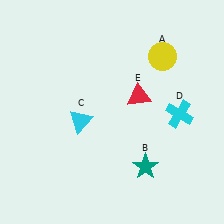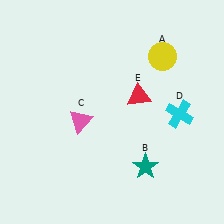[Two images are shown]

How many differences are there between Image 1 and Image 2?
There is 1 difference between the two images.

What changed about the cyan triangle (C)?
In Image 1, C is cyan. In Image 2, it changed to pink.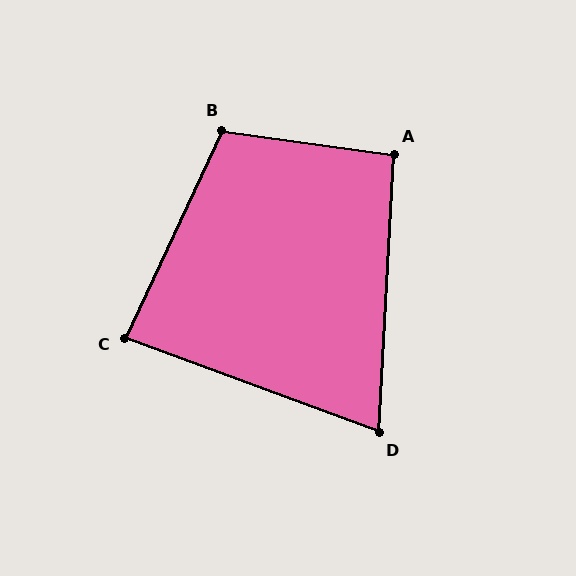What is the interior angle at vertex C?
Approximately 85 degrees (approximately right).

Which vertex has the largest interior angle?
B, at approximately 107 degrees.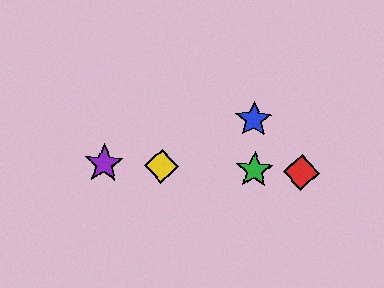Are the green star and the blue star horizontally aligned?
No, the green star is at y≈170 and the blue star is at y≈120.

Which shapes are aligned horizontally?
The red diamond, the green star, the yellow diamond, the purple star are aligned horizontally.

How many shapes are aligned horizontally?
4 shapes (the red diamond, the green star, the yellow diamond, the purple star) are aligned horizontally.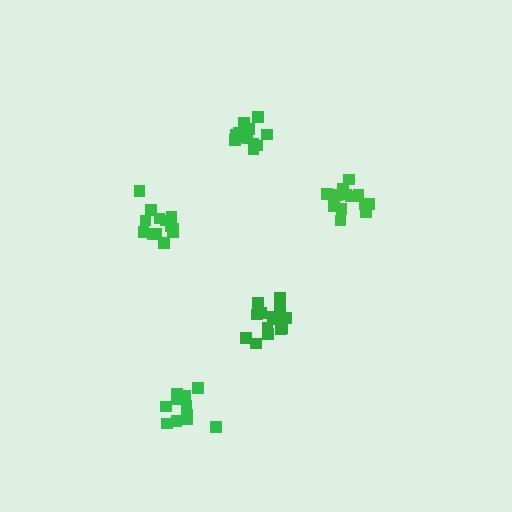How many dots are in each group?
Group 1: 14 dots, Group 2: 11 dots, Group 3: 14 dots, Group 4: 13 dots, Group 5: 14 dots (66 total).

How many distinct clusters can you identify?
There are 5 distinct clusters.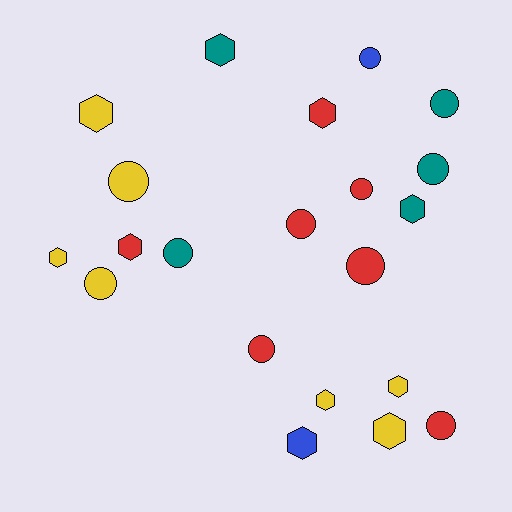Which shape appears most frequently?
Circle, with 11 objects.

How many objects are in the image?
There are 21 objects.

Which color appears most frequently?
Yellow, with 7 objects.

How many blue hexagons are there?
There is 1 blue hexagon.